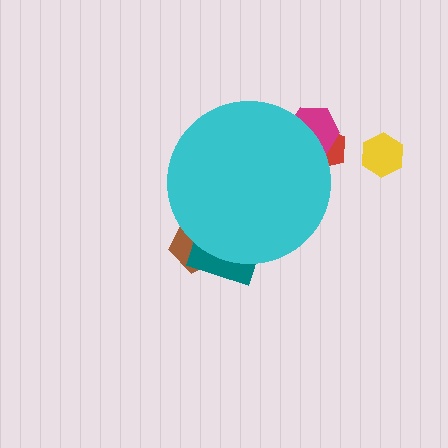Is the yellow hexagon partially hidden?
No, the yellow hexagon is fully visible.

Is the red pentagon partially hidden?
Yes, the red pentagon is partially hidden behind the cyan circle.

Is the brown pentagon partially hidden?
Yes, the brown pentagon is partially hidden behind the cyan circle.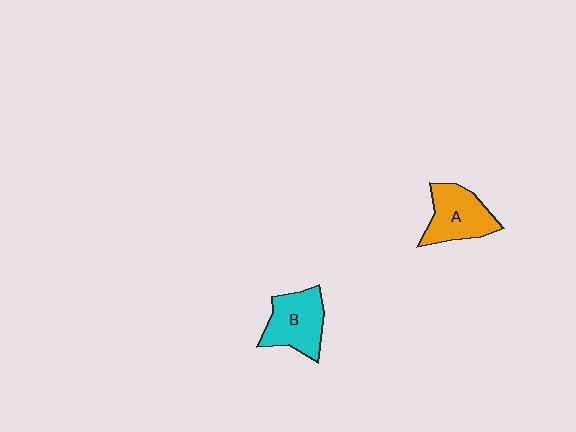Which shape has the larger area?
Shape B (cyan).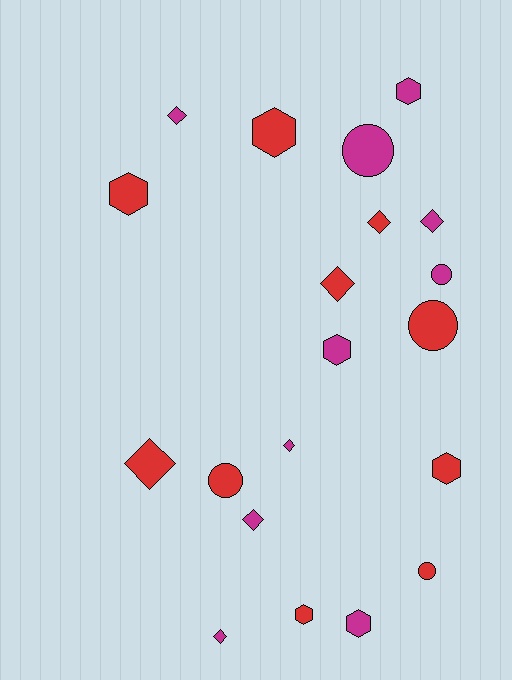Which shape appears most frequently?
Diamond, with 8 objects.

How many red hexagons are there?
There are 4 red hexagons.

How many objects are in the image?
There are 20 objects.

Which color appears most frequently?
Red, with 10 objects.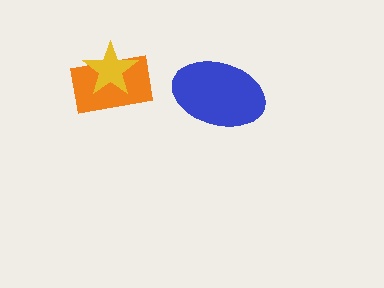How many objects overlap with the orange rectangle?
1 object overlaps with the orange rectangle.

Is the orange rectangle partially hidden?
Yes, it is partially covered by another shape.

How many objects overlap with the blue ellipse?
0 objects overlap with the blue ellipse.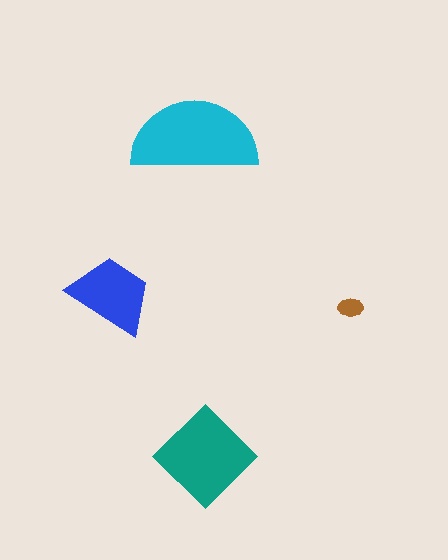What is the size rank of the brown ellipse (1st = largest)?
4th.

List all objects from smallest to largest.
The brown ellipse, the blue trapezoid, the teal diamond, the cyan semicircle.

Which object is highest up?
The cyan semicircle is topmost.